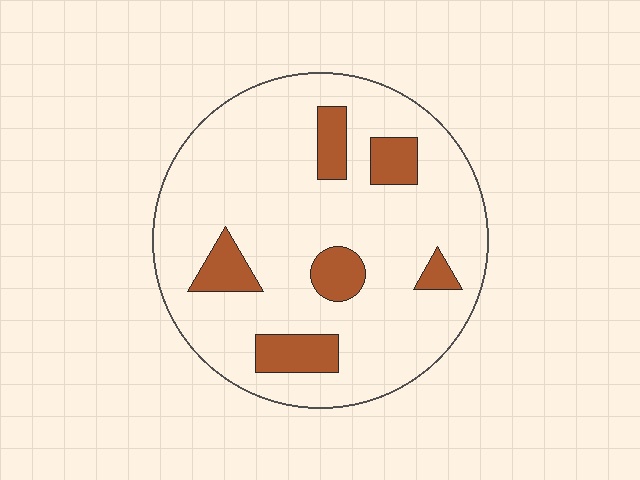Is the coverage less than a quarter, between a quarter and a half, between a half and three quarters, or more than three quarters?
Less than a quarter.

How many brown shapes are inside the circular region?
6.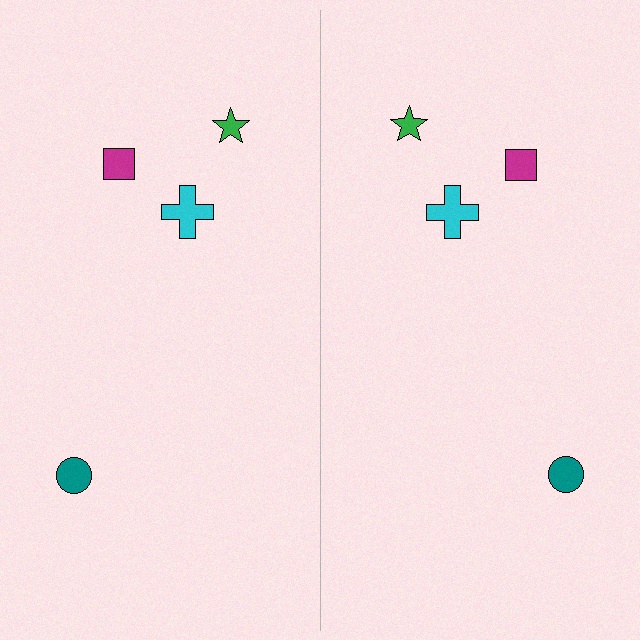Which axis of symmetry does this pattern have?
The pattern has a vertical axis of symmetry running through the center of the image.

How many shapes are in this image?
There are 8 shapes in this image.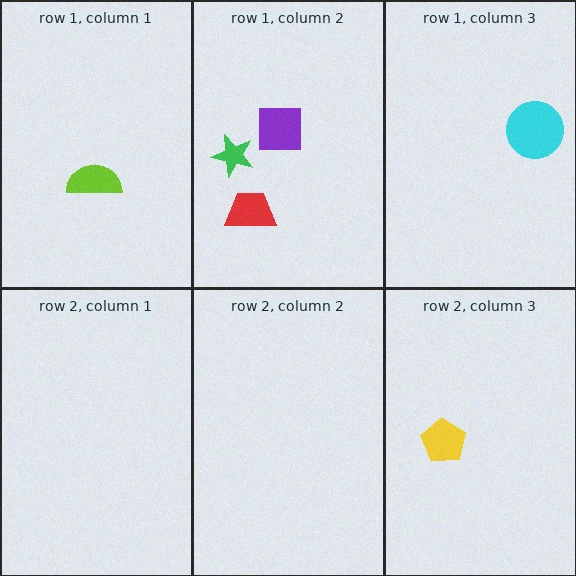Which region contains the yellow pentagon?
The row 2, column 3 region.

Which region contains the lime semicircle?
The row 1, column 1 region.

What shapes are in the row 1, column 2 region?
The green star, the red trapezoid, the purple square.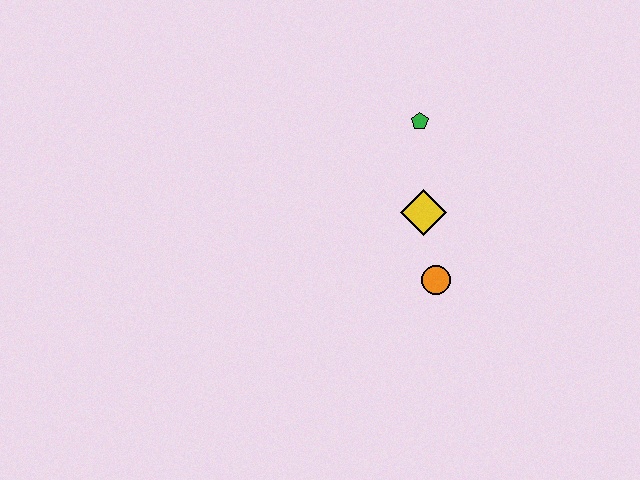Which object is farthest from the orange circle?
The green pentagon is farthest from the orange circle.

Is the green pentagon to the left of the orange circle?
Yes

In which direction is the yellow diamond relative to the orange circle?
The yellow diamond is above the orange circle.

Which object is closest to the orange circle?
The yellow diamond is closest to the orange circle.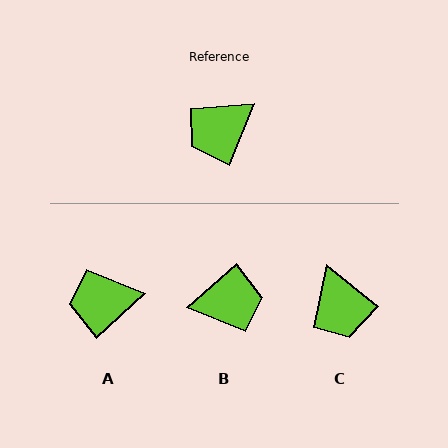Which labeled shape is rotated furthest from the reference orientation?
B, about 153 degrees away.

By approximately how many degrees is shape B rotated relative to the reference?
Approximately 153 degrees counter-clockwise.